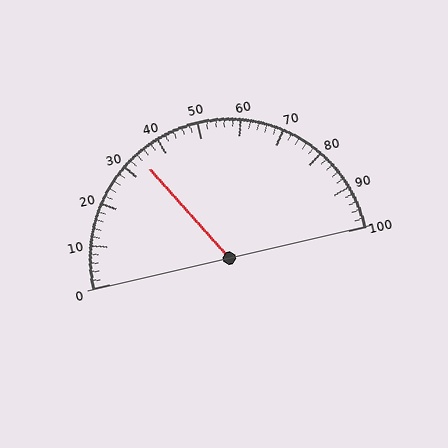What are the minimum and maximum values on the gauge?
The gauge ranges from 0 to 100.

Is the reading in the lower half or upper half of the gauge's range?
The reading is in the lower half of the range (0 to 100).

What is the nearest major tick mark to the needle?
The nearest major tick mark is 30.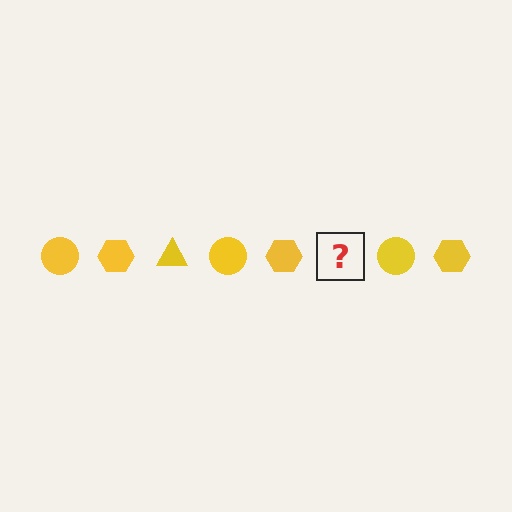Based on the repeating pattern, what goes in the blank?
The blank should be a yellow triangle.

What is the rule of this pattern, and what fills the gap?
The rule is that the pattern cycles through circle, hexagon, triangle shapes in yellow. The gap should be filled with a yellow triangle.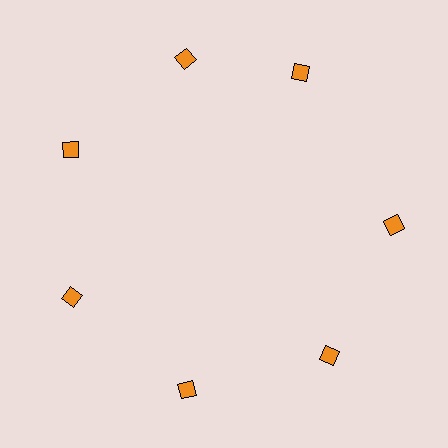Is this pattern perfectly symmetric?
No. The 7 orange diamonds are arranged in a ring, but one element near the 1 o'clock position is rotated out of alignment along the ring, breaking the 7-fold rotational symmetry.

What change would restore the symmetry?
The symmetry would be restored by rotating it back into even spacing with its neighbors so that all 7 diamonds sit at equal angles and equal distance from the center.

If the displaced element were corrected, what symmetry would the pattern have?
It would have 7-fold rotational symmetry — the pattern would map onto itself every 51 degrees.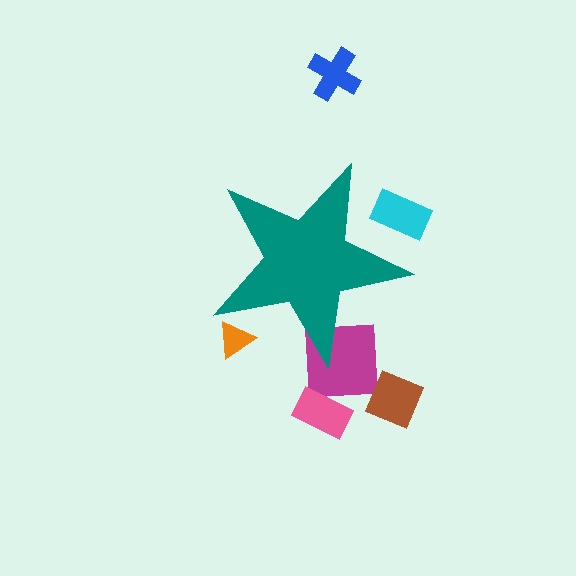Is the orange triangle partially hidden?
Yes, the orange triangle is partially hidden behind the teal star.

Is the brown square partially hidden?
No, the brown square is fully visible.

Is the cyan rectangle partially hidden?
Yes, the cyan rectangle is partially hidden behind the teal star.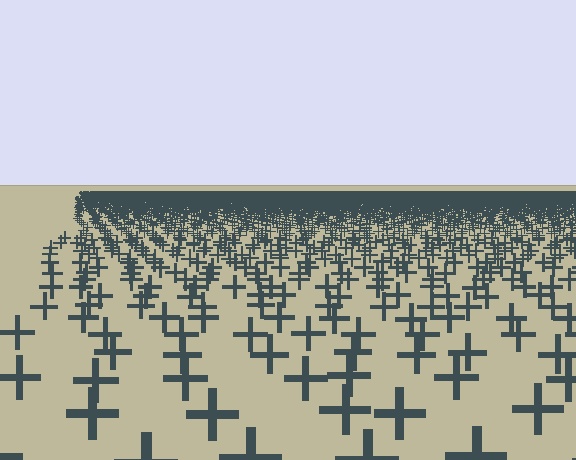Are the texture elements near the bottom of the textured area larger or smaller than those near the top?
Larger. Near the bottom, elements are closer to the viewer and appear at a bigger on-screen size.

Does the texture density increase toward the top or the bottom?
Density increases toward the top.